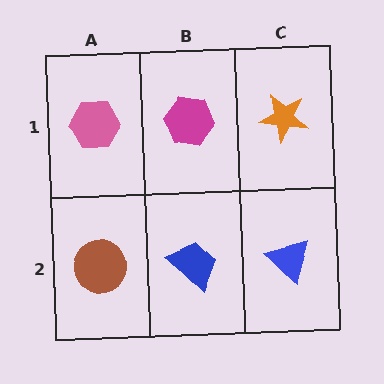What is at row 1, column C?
An orange star.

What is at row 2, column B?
A blue trapezoid.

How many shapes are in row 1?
3 shapes.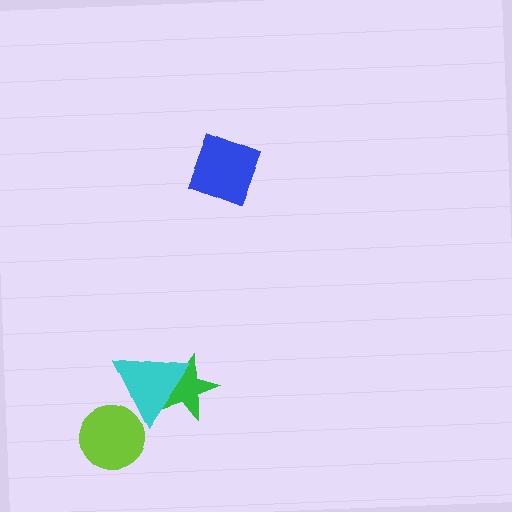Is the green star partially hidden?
Yes, it is partially covered by another shape.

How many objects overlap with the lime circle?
1 object overlaps with the lime circle.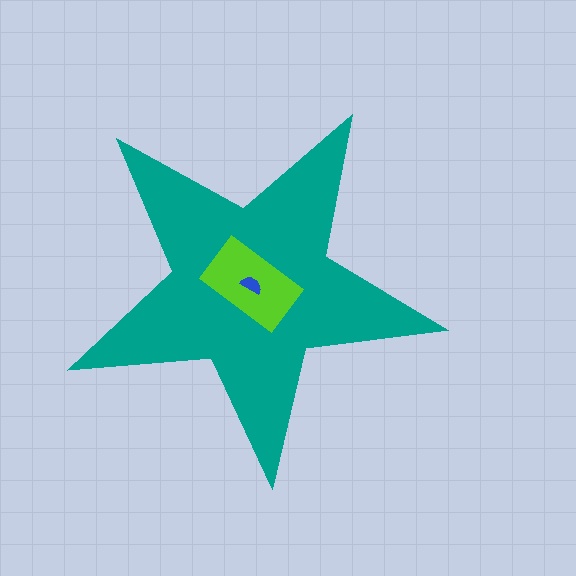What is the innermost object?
The blue semicircle.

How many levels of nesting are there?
3.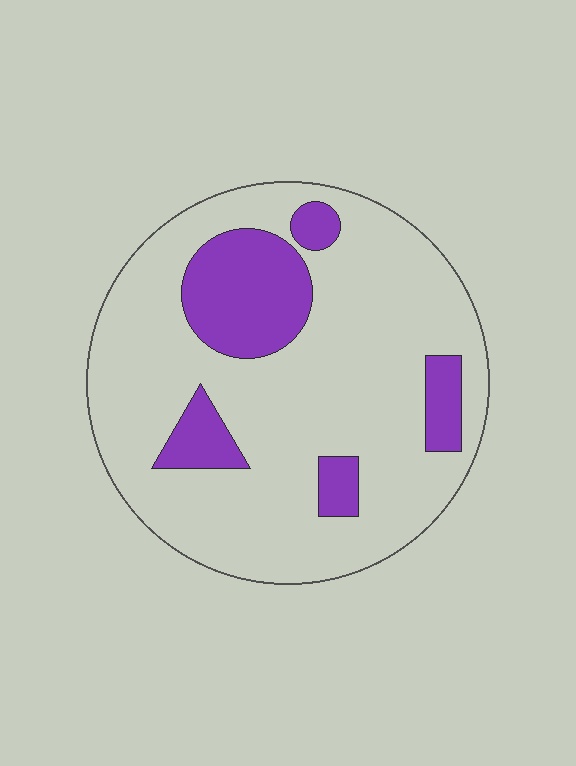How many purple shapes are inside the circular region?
5.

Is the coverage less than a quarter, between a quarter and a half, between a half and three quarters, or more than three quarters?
Less than a quarter.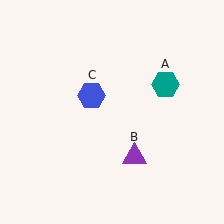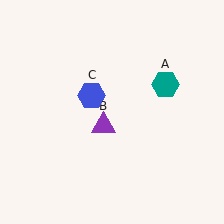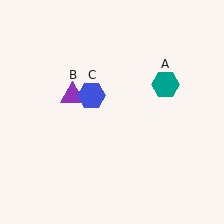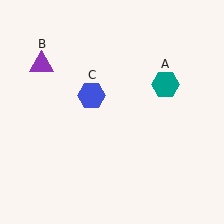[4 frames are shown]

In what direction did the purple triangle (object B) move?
The purple triangle (object B) moved up and to the left.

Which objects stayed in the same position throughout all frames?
Teal hexagon (object A) and blue hexagon (object C) remained stationary.